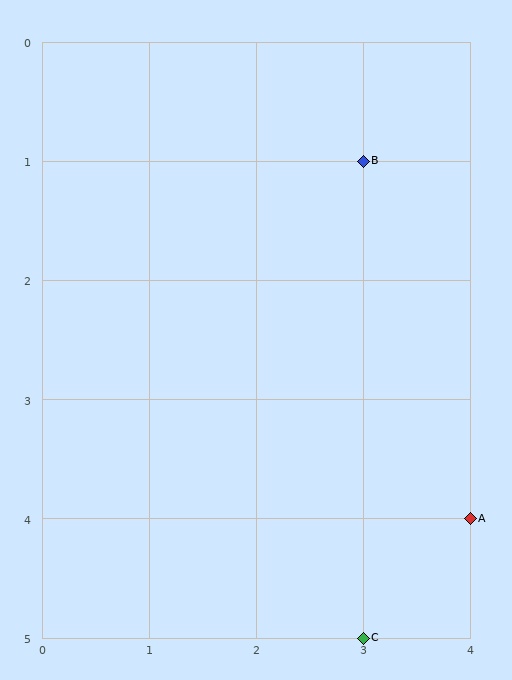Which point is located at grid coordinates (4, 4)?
Point A is at (4, 4).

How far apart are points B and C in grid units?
Points B and C are 4 rows apart.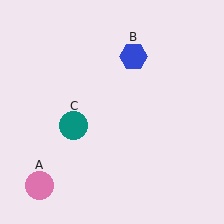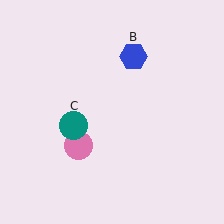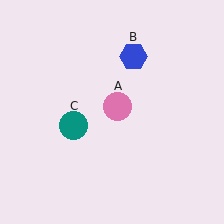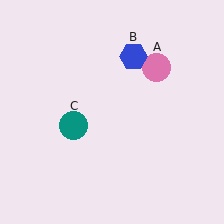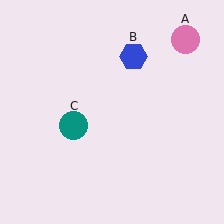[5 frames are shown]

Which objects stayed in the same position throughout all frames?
Blue hexagon (object B) and teal circle (object C) remained stationary.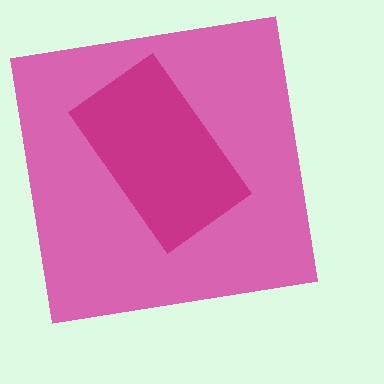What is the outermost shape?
The pink square.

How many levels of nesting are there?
2.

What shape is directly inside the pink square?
The magenta rectangle.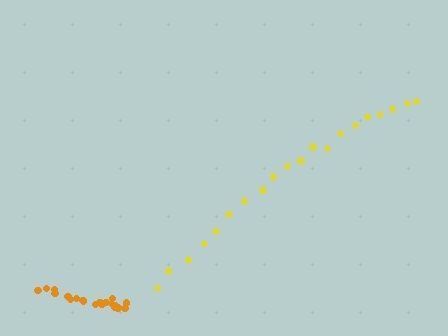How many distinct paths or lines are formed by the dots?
There are 2 distinct paths.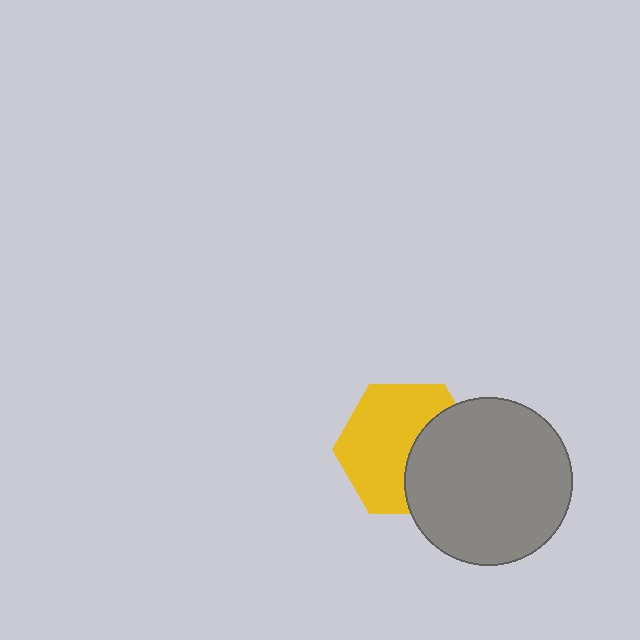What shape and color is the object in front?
The object in front is a gray circle.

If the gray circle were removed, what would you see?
You would see the complete yellow hexagon.